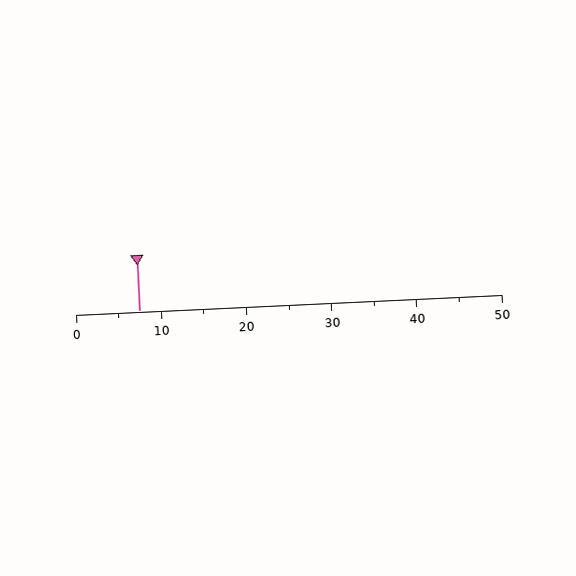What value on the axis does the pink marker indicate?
The marker indicates approximately 7.5.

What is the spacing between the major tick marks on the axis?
The major ticks are spaced 10 apart.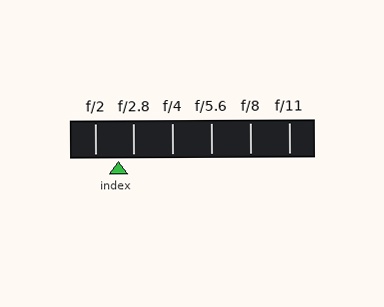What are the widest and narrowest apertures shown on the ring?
The widest aperture shown is f/2 and the narrowest is f/11.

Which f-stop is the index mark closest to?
The index mark is closest to f/2.8.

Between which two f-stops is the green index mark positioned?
The index mark is between f/2 and f/2.8.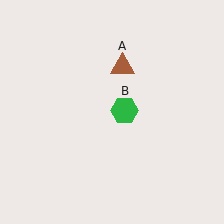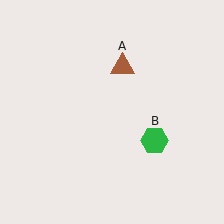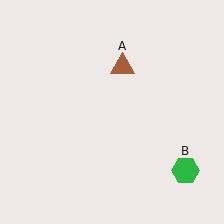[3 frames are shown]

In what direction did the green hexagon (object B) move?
The green hexagon (object B) moved down and to the right.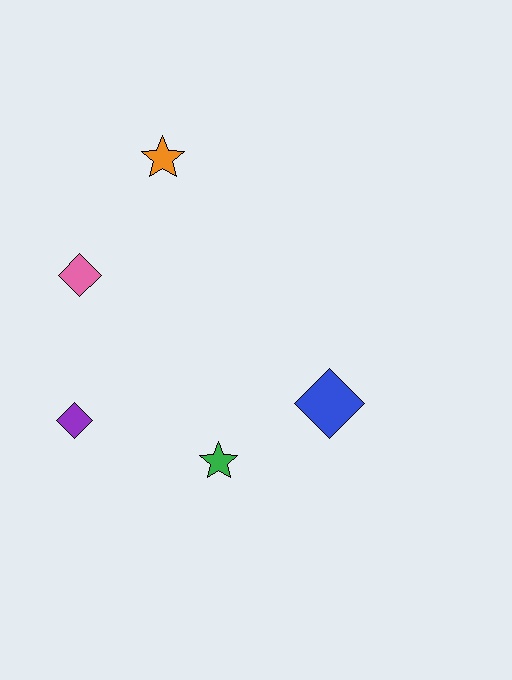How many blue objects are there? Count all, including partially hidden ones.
There is 1 blue object.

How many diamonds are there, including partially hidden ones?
There are 3 diamonds.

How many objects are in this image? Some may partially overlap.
There are 5 objects.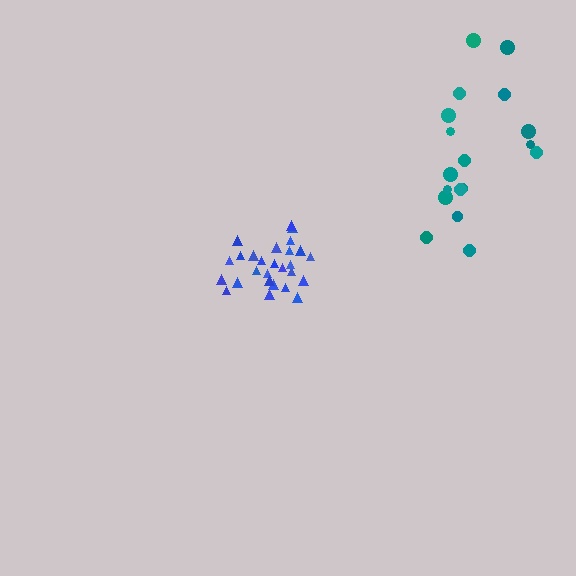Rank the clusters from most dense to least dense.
blue, teal.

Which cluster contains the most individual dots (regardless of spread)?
Blue (28).